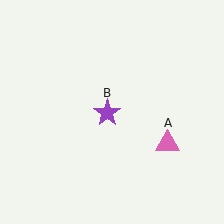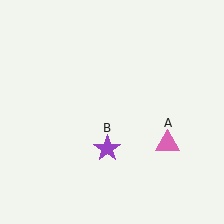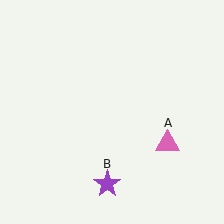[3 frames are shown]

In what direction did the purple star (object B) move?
The purple star (object B) moved down.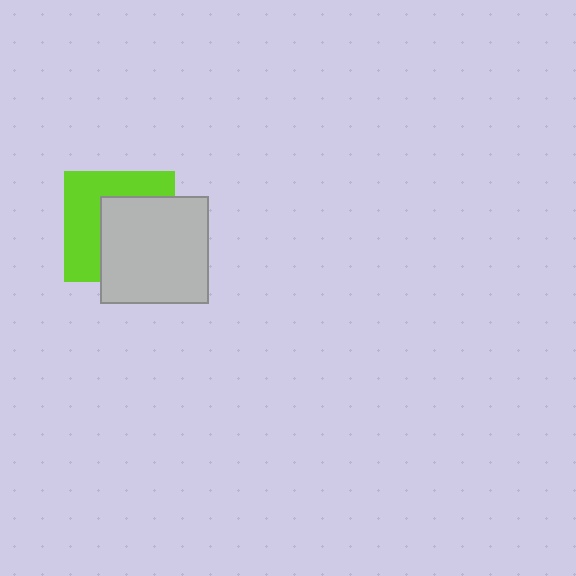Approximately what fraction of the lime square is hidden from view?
Roughly 53% of the lime square is hidden behind the light gray square.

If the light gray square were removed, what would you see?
You would see the complete lime square.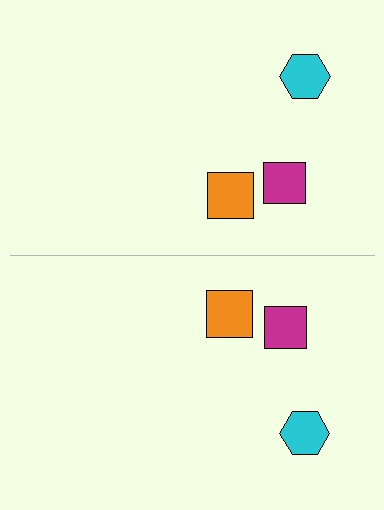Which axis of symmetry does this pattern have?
The pattern has a horizontal axis of symmetry running through the center of the image.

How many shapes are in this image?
There are 6 shapes in this image.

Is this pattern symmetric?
Yes, this pattern has bilateral (reflection) symmetry.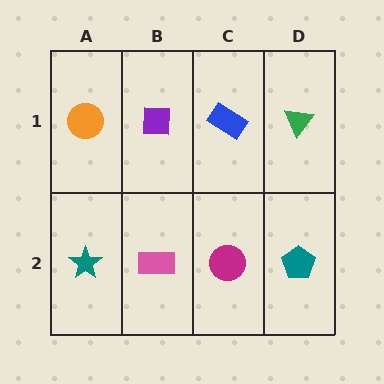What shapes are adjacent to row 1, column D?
A teal pentagon (row 2, column D), a blue rectangle (row 1, column C).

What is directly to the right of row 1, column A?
A purple square.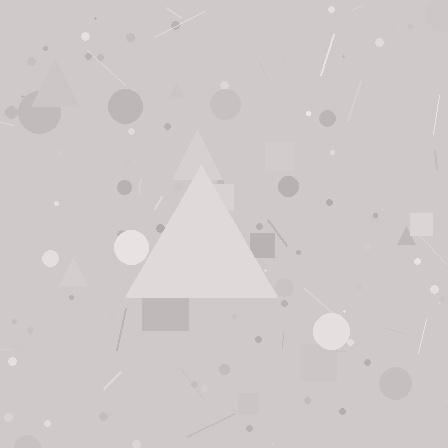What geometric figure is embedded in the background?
A triangle is embedded in the background.